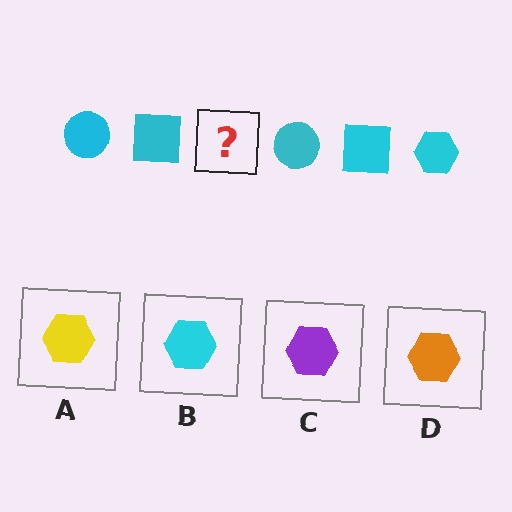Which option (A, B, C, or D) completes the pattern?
B.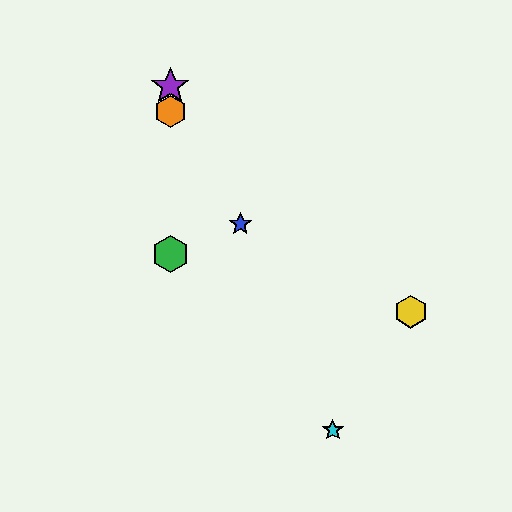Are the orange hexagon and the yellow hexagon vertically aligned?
No, the orange hexagon is at x≈170 and the yellow hexagon is at x≈411.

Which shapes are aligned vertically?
The red hexagon, the green hexagon, the purple star, the orange hexagon are aligned vertically.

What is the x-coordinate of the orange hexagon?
The orange hexagon is at x≈170.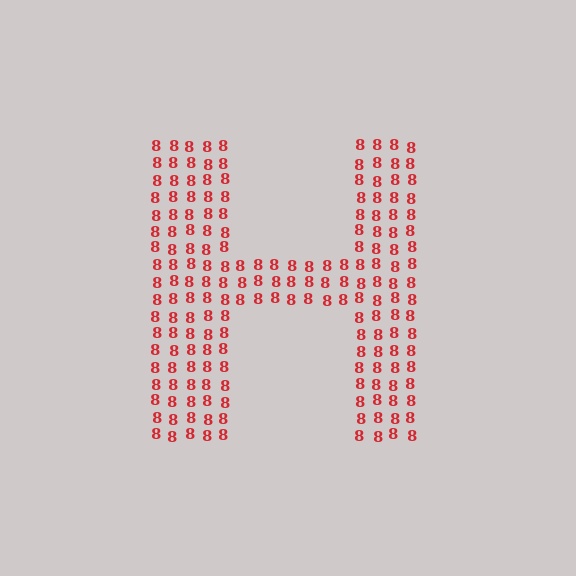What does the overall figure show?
The overall figure shows the letter H.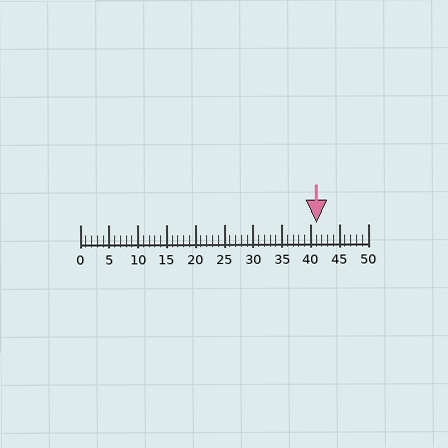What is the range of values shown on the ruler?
The ruler shows values from 0 to 50.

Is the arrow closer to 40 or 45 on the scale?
The arrow is closer to 40.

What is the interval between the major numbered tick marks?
The major tick marks are spaced 5 units apart.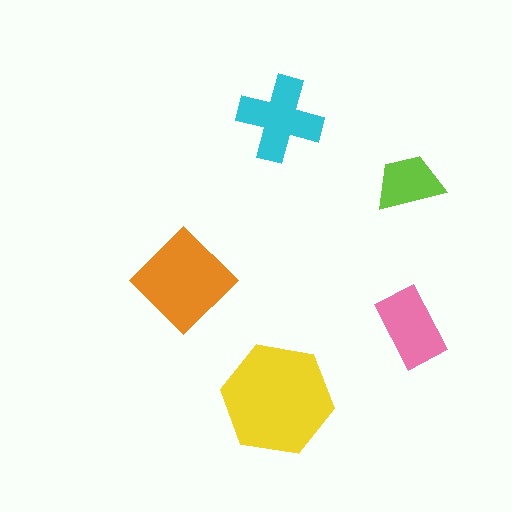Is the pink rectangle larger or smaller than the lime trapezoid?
Larger.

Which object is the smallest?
The lime trapezoid.